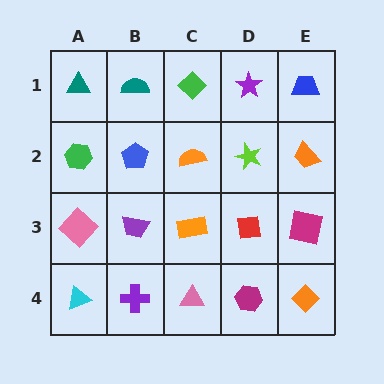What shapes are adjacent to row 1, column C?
An orange semicircle (row 2, column C), a teal semicircle (row 1, column B), a purple star (row 1, column D).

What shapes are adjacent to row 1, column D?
A lime star (row 2, column D), a green diamond (row 1, column C), a blue trapezoid (row 1, column E).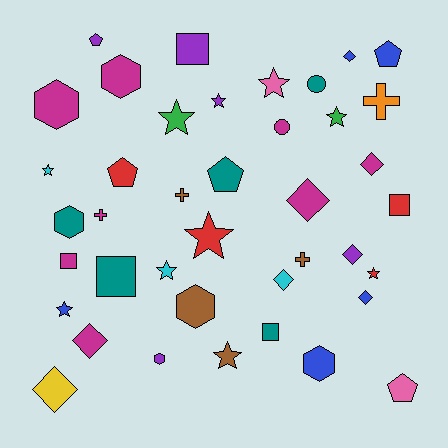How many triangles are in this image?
There are no triangles.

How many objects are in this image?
There are 40 objects.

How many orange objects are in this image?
There is 1 orange object.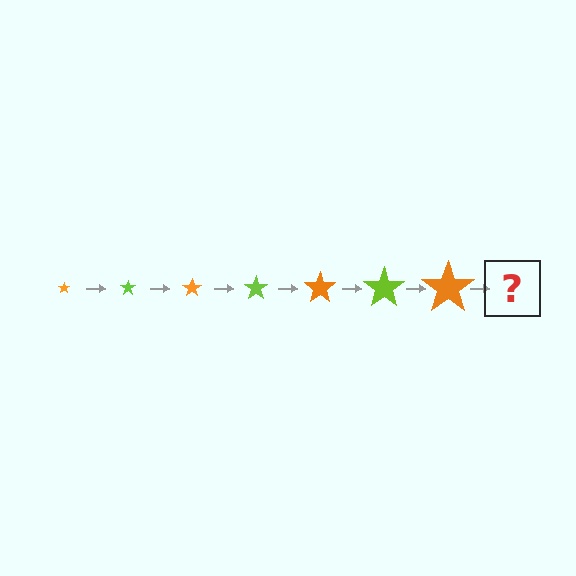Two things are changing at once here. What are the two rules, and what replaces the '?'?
The two rules are that the star grows larger each step and the color cycles through orange and lime. The '?' should be a lime star, larger than the previous one.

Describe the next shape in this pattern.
It should be a lime star, larger than the previous one.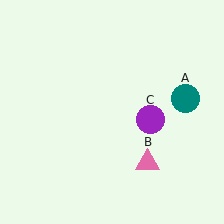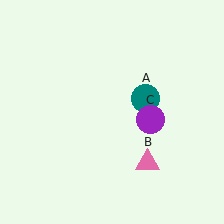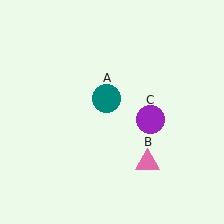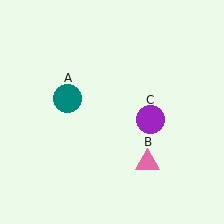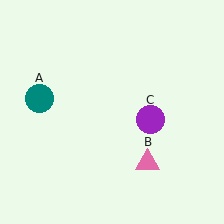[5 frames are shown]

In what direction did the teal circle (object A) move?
The teal circle (object A) moved left.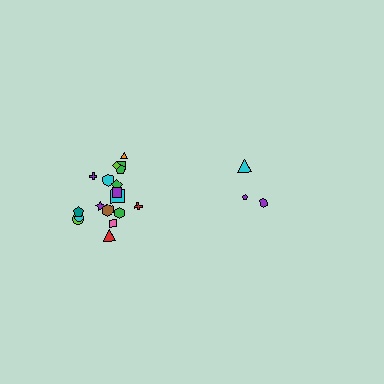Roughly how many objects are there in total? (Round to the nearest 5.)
Roughly 20 objects in total.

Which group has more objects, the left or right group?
The left group.